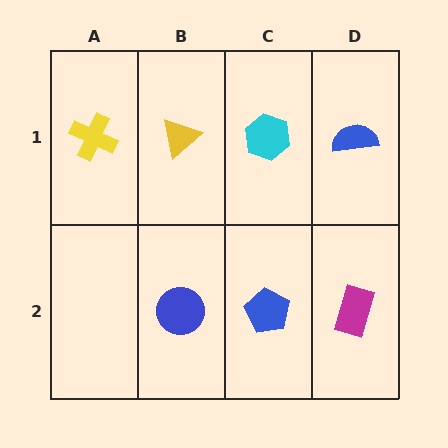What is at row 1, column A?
A yellow cross.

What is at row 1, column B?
A yellow triangle.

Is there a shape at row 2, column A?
No, that cell is empty.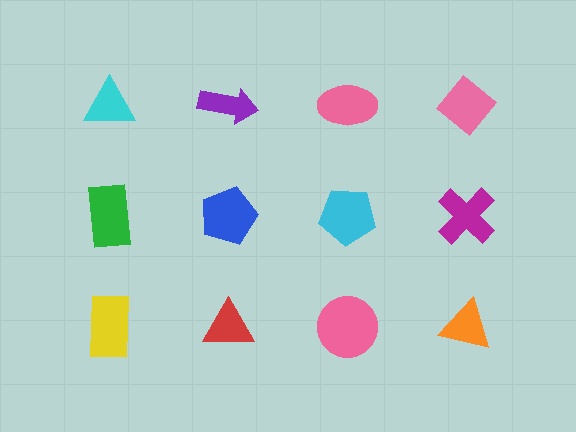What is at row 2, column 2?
A blue pentagon.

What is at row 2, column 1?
A green rectangle.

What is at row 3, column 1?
A yellow rectangle.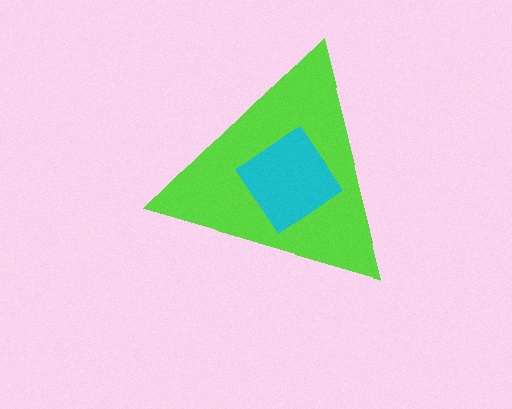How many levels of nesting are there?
2.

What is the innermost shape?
The cyan diamond.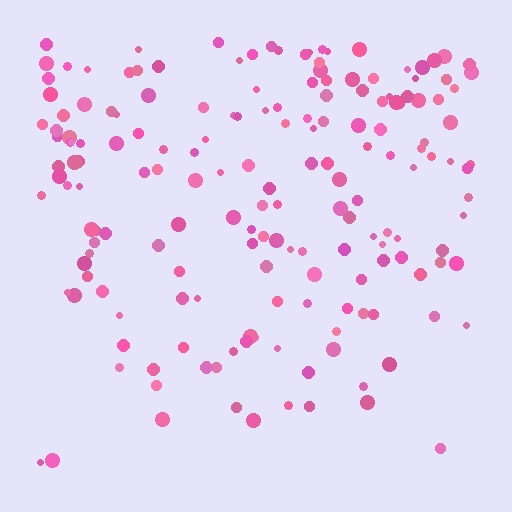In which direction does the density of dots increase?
From bottom to top, with the top side densest.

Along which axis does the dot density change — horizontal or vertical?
Vertical.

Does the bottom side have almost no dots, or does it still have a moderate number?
Still a moderate number, just noticeably fewer than the top.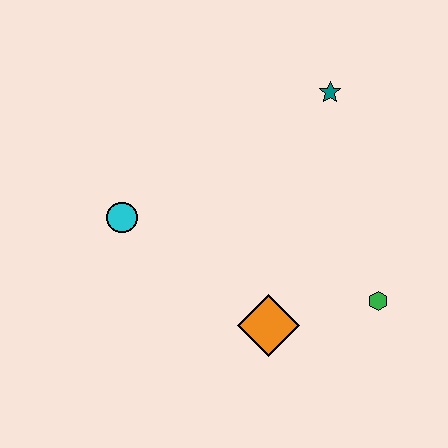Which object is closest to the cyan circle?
The orange diamond is closest to the cyan circle.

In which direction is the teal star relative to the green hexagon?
The teal star is above the green hexagon.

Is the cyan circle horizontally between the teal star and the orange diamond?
No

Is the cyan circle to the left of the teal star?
Yes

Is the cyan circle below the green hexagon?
No